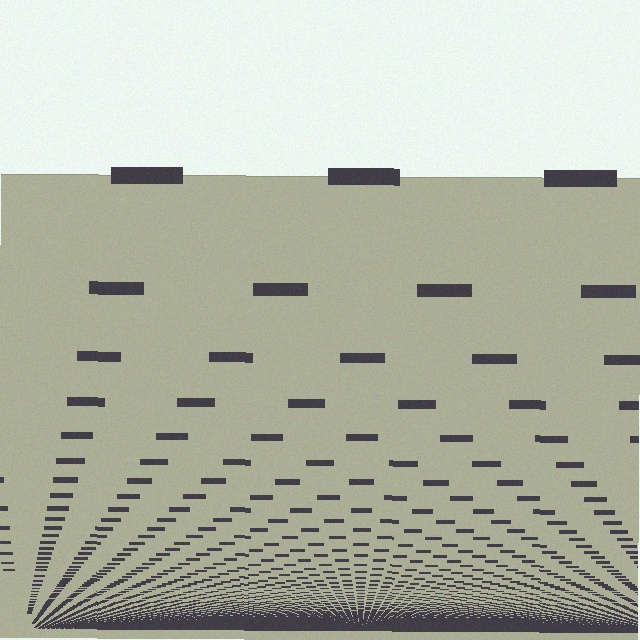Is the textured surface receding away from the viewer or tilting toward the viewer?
The surface appears to tilt toward the viewer. Texture elements get larger and sparser toward the top.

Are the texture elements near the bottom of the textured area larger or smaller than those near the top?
Smaller. The gradient is inverted — elements near the bottom are smaller and denser.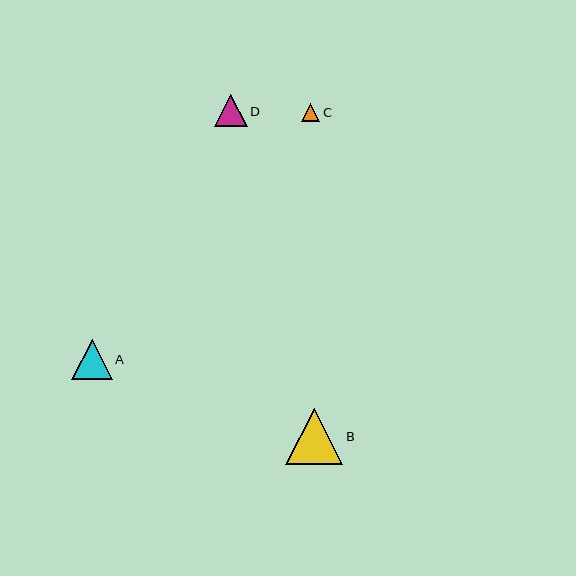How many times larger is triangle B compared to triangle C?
Triangle B is approximately 3.0 times the size of triangle C.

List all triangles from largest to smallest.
From largest to smallest: B, A, D, C.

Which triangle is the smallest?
Triangle C is the smallest with a size of approximately 19 pixels.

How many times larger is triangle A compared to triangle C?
Triangle A is approximately 2.1 times the size of triangle C.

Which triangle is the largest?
Triangle B is the largest with a size of approximately 57 pixels.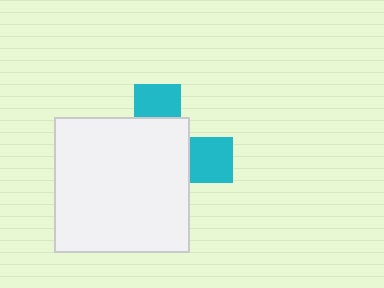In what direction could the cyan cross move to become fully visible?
The cyan cross could move toward the upper-right. That would shift it out from behind the white square entirely.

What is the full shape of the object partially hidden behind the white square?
The partially hidden object is a cyan cross.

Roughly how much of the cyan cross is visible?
A small part of it is visible (roughly 30%).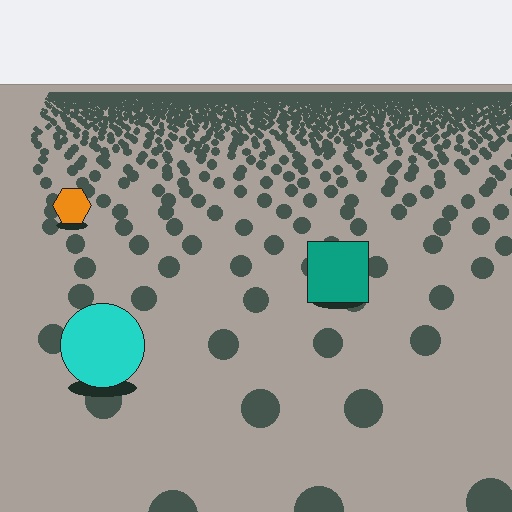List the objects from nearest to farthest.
From nearest to farthest: the cyan circle, the teal square, the orange hexagon.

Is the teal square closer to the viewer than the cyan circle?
No. The cyan circle is closer — you can tell from the texture gradient: the ground texture is coarser near it.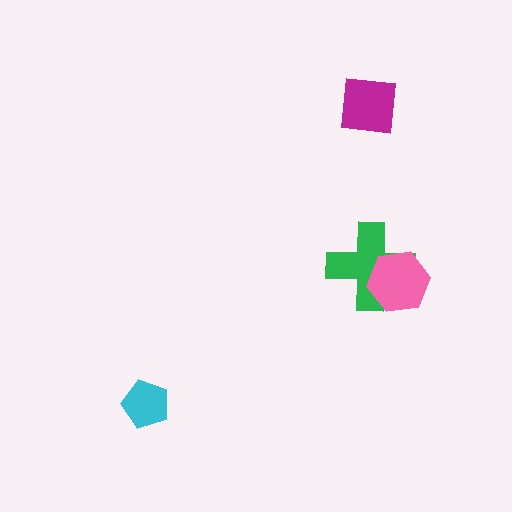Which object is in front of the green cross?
The pink hexagon is in front of the green cross.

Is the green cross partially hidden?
Yes, it is partially covered by another shape.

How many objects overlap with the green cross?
1 object overlaps with the green cross.